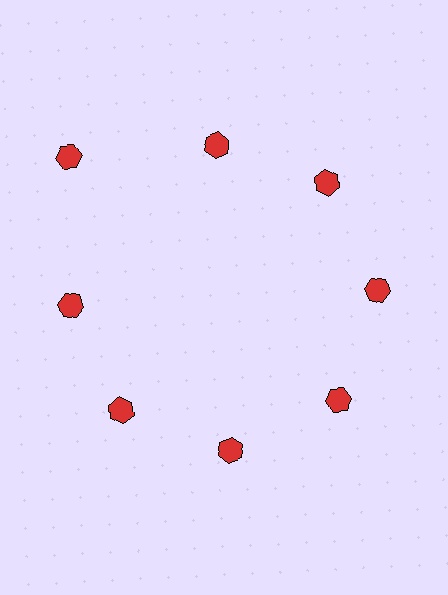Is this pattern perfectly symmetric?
No. The 8 red hexagons are arranged in a ring, but one element near the 10 o'clock position is pushed outward from the center, breaking the 8-fold rotational symmetry.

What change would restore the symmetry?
The symmetry would be restored by moving it inward, back onto the ring so that all 8 hexagons sit at equal angles and equal distance from the center.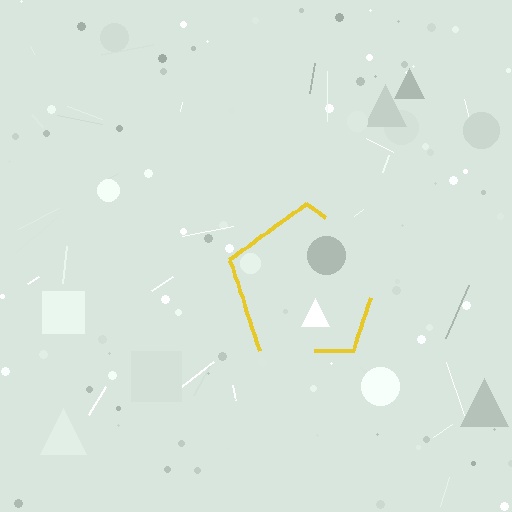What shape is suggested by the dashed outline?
The dashed outline suggests a pentagon.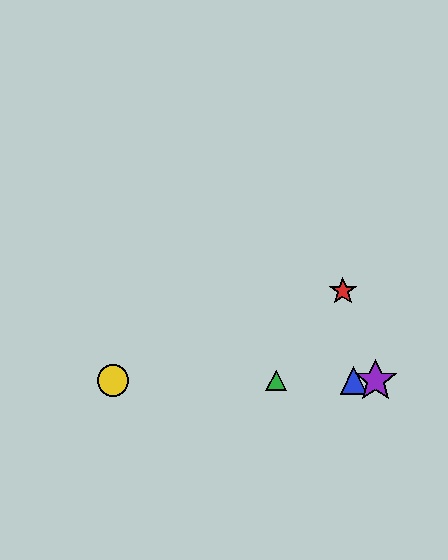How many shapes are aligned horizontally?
4 shapes (the blue triangle, the green triangle, the yellow circle, the purple star) are aligned horizontally.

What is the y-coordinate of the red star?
The red star is at y≈291.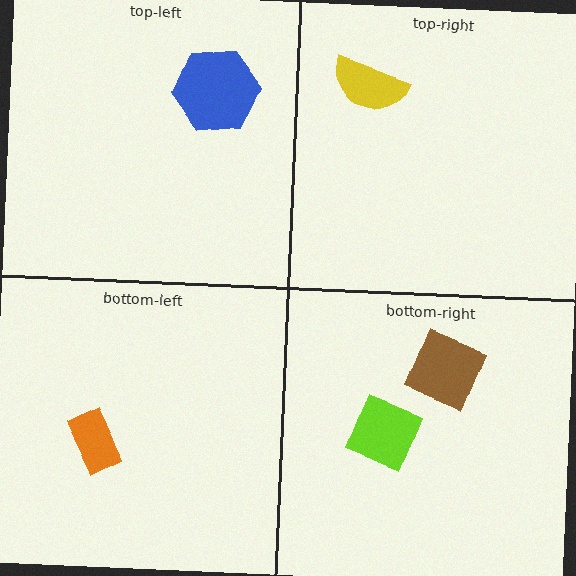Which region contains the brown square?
The bottom-right region.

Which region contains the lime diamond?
The bottom-right region.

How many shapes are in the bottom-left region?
1.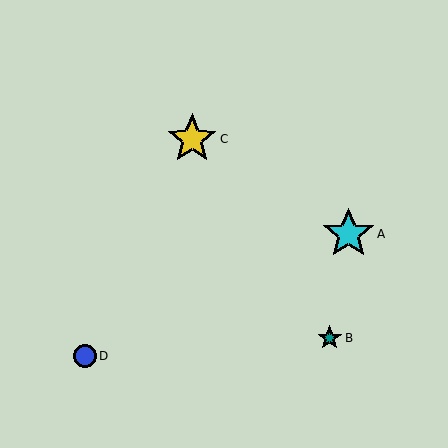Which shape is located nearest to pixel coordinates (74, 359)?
The blue circle (labeled D) at (85, 356) is nearest to that location.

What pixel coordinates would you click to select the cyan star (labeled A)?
Click at (349, 234) to select the cyan star A.